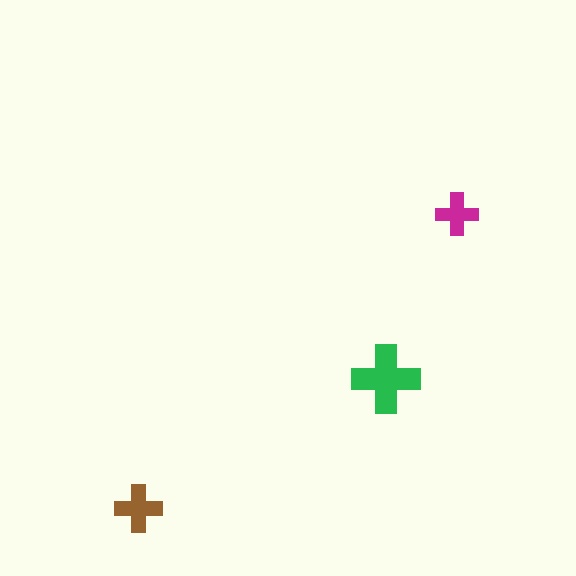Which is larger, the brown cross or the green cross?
The green one.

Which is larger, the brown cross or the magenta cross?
The brown one.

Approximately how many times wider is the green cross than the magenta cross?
About 1.5 times wider.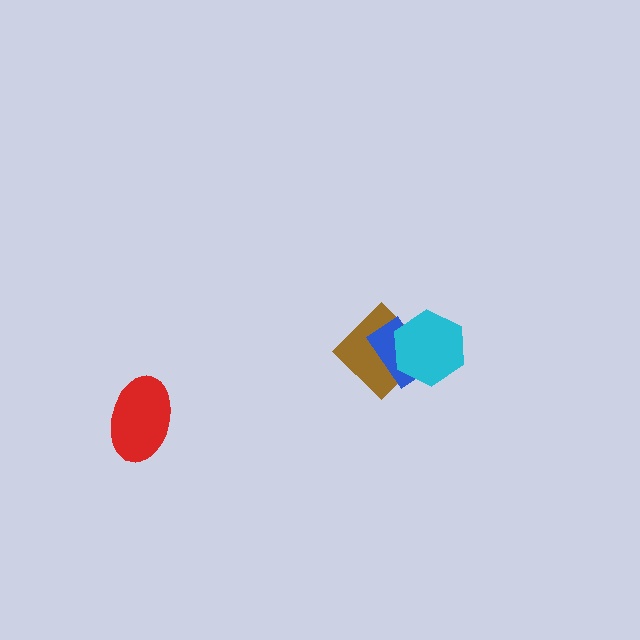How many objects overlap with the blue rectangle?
2 objects overlap with the blue rectangle.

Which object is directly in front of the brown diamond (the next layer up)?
The blue rectangle is directly in front of the brown diamond.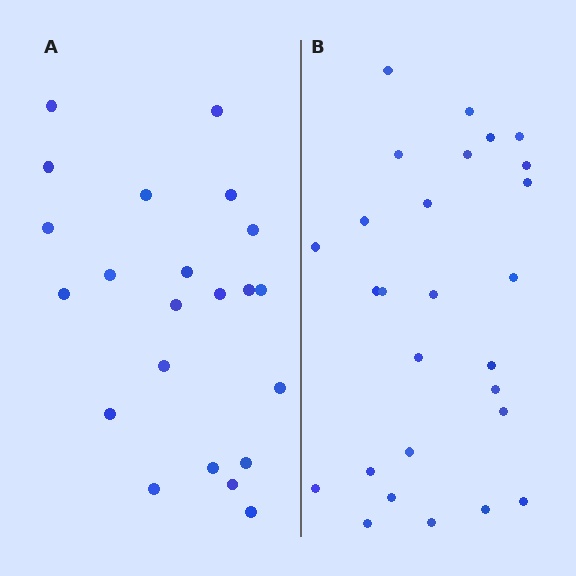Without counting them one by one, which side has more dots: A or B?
Region B (the right region) has more dots.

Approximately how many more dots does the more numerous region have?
Region B has about 5 more dots than region A.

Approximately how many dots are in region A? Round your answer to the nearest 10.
About 20 dots. (The exact count is 22, which rounds to 20.)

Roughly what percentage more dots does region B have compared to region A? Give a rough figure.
About 25% more.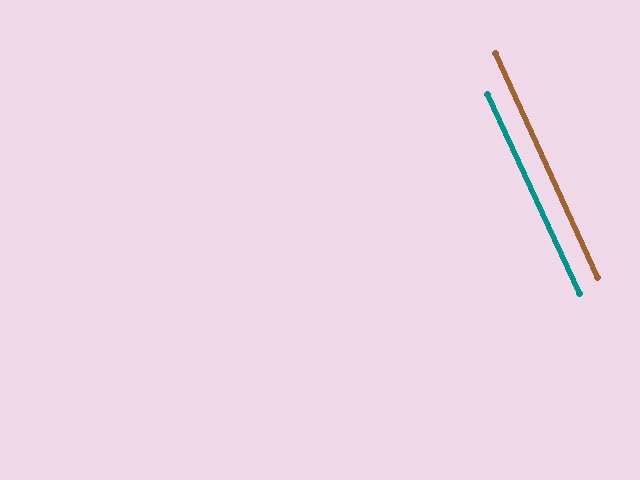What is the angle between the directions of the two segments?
Approximately 0 degrees.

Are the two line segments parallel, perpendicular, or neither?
Parallel — their directions differ by only 0.4°.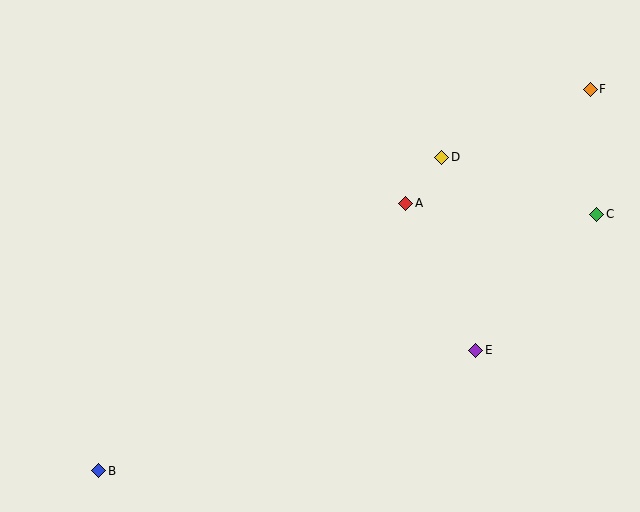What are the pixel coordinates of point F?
Point F is at (590, 89).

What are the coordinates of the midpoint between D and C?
The midpoint between D and C is at (519, 186).